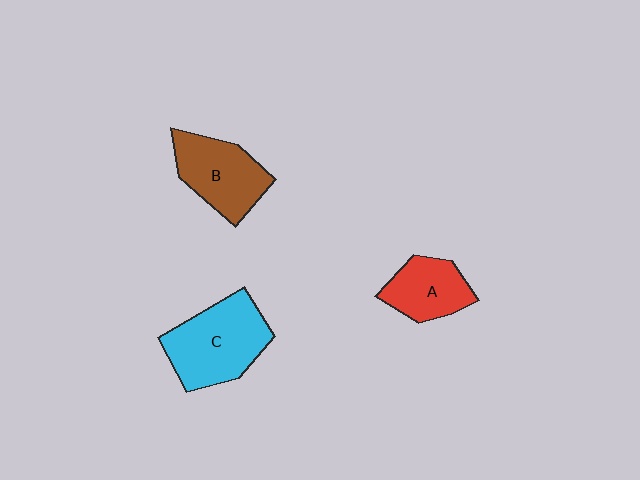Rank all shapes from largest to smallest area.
From largest to smallest: C (cyan), B (brown), A (red).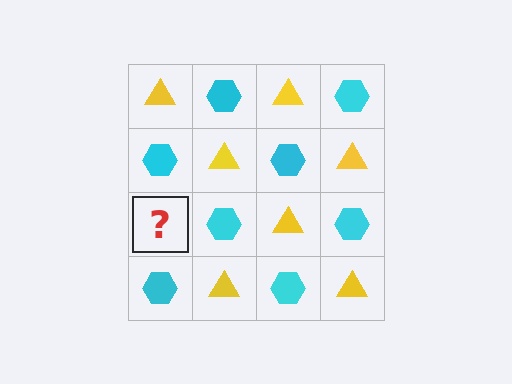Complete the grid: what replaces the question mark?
The question mark should be replaced with a yellow triangle.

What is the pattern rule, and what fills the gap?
The rule is that it alternates yellow triangle and cyan hexagon in a checkerboard pattern. The gap should be filled with a yellow triangle.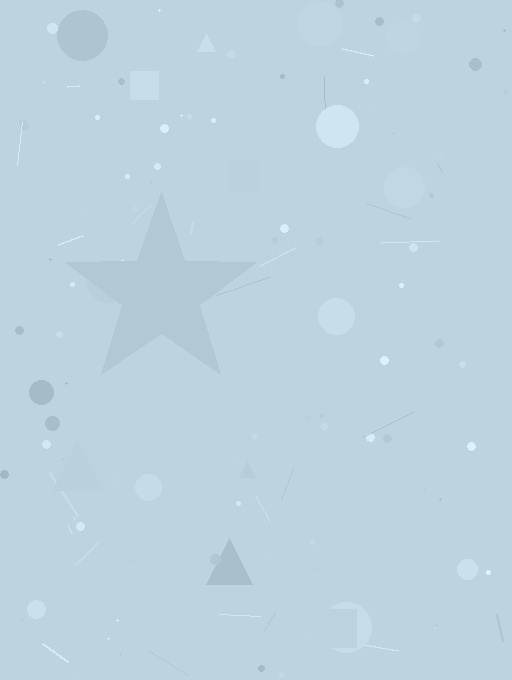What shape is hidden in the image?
A star is hidden in the image.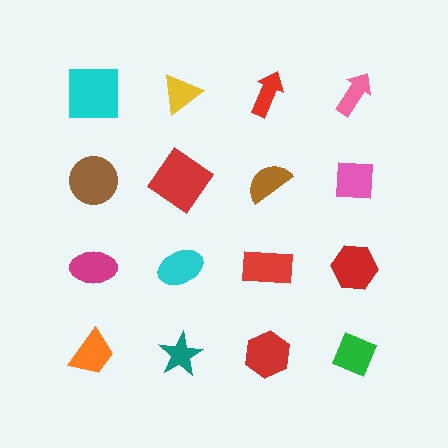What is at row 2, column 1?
A brown circle.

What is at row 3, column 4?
A red hexagon.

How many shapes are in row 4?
4 shapes.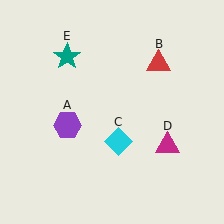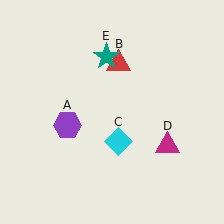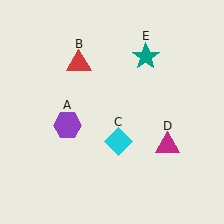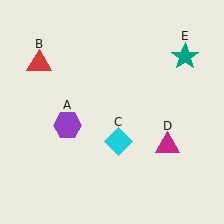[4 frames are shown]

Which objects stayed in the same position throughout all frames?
Purple hexagon (object A) and cyan diamond (object C) and magenta triangle (object D) remained stationary.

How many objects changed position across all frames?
2 objects changed position: red triangle (object B), teal star (object E).